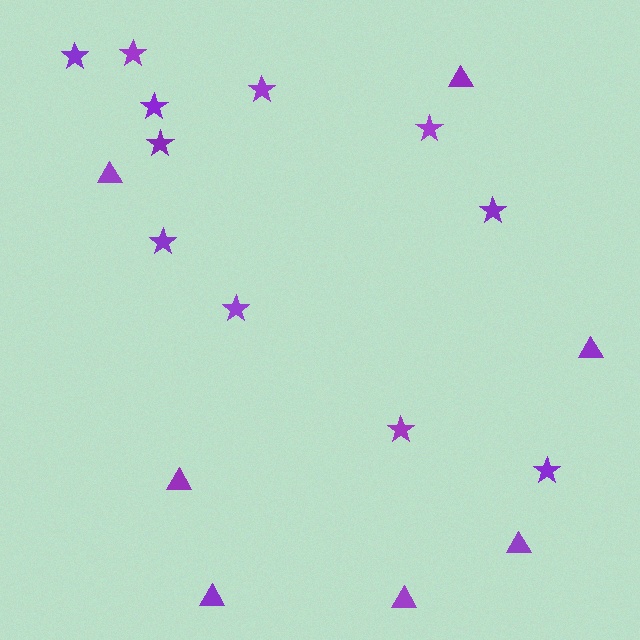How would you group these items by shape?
There are 2 groups: one group of stars (11) and one group of triangles (7).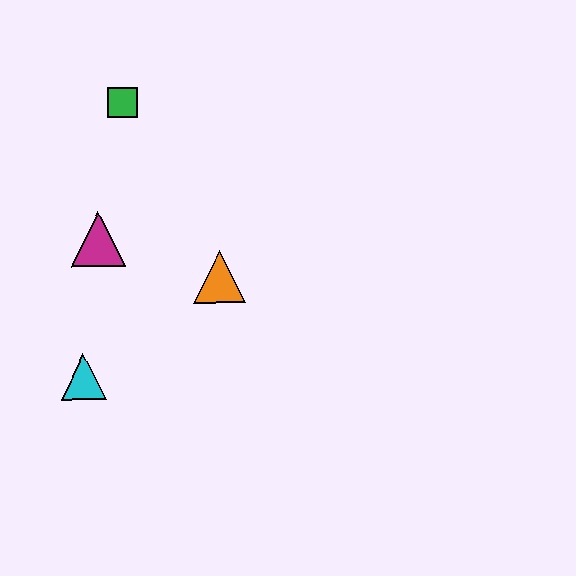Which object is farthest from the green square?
The cyan triangle is farthest from the green square.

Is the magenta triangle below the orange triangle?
No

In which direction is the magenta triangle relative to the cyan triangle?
The magenta triangle is above the cyan triangle.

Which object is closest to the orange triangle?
The magenta triangle is closest to the orange triangle.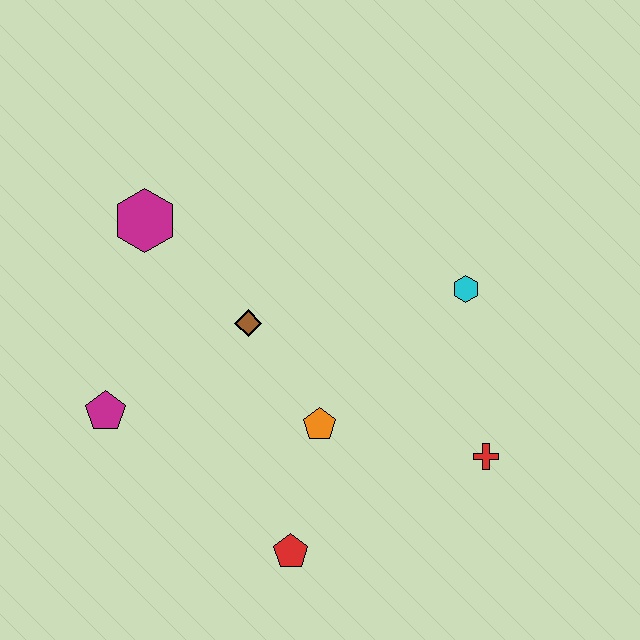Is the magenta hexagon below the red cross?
No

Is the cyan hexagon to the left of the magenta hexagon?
No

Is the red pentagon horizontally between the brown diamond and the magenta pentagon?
No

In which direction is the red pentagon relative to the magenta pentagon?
The red pentagon is to the right of the magenta pentagon.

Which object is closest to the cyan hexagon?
The red cross is closest to the cyan hexagon.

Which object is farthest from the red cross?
The magenta hexagon is farthest from the red cross.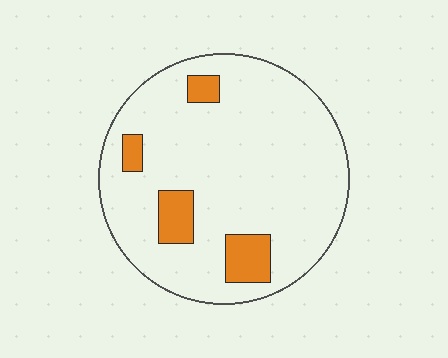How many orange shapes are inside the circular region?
4.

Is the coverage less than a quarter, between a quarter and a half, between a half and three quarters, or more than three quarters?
Less than a quarter.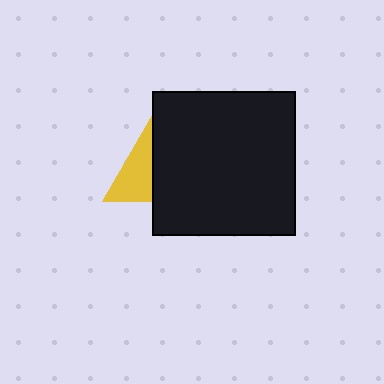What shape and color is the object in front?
The object in front is a black square.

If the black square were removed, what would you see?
You would see the complete yellow triangle.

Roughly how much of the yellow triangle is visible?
A small part of it is visible (roughly 40%).